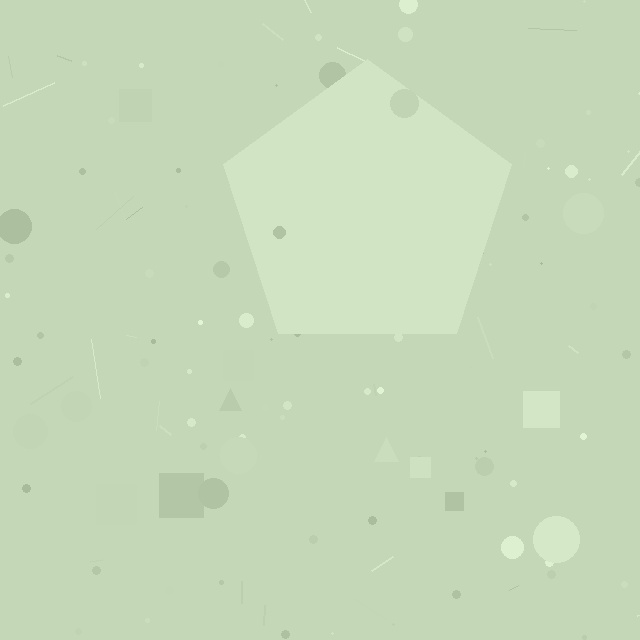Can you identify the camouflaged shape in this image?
The camouflaged shape is a pentagon.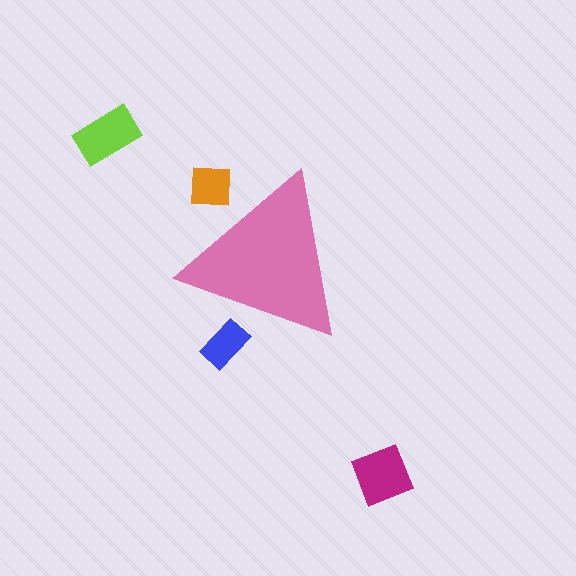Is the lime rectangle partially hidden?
No, the lime rectangle is fully visible.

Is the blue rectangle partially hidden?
Yes, the blue rectangle is partially hidden behind the pink triangle.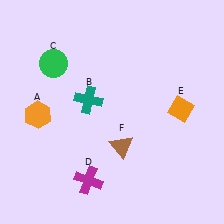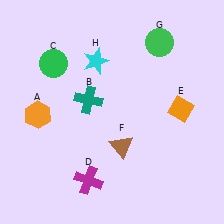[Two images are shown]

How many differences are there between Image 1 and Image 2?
There are 2 differences between the two images.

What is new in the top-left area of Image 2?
A cyan star (H) was added in the top-left area of Image 2.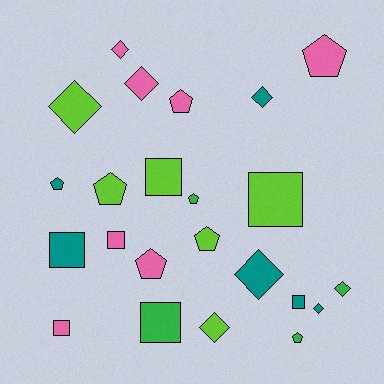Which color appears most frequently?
Pink, with 7 objects.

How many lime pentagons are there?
There are 2 lime pentagons.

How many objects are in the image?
There are 23 objects.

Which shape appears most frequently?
Pentagon, with 8 objects.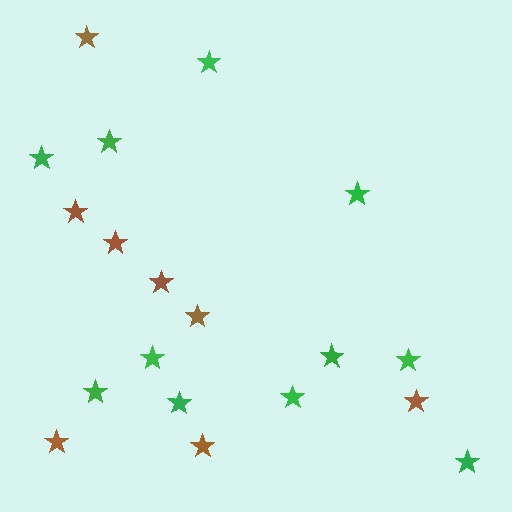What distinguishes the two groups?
There are 2 groups: one group of brown stars (8) and one group of green stars (11).